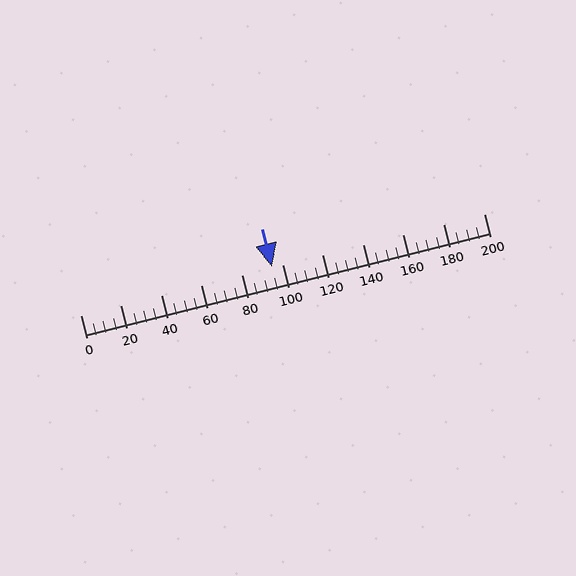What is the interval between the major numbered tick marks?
The major tick marks are spaced 20 units apart.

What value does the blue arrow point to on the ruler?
The blue arrow points to approximately 95.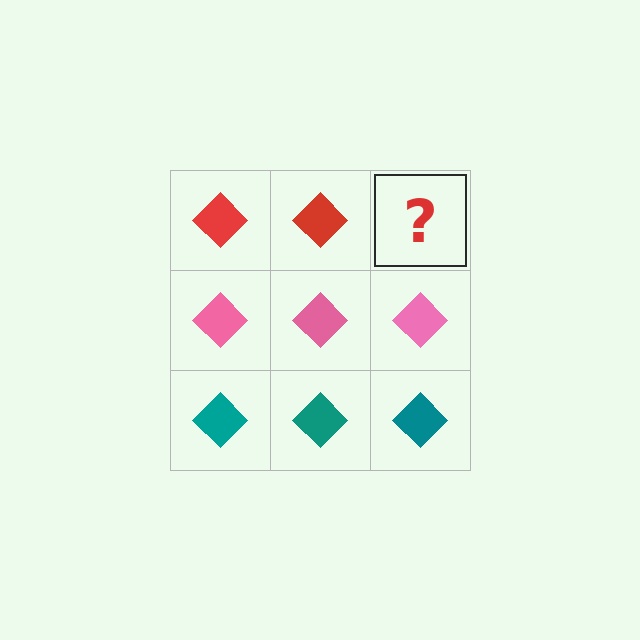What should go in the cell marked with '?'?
The missing cell should contain a red diamond.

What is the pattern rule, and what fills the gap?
The rule is that each row has a consistent color. The gap should be filled with a red diamond.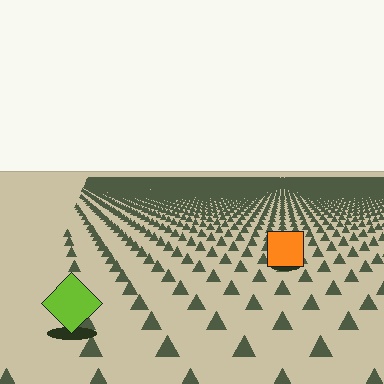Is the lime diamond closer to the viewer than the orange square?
Yes. The lime diamond is closer — you can tell from the texture gradient: the ground texture is coarser near it.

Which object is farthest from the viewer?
The orange square is farthest from the viewer. It appears smaller and the ground texture around it is denser.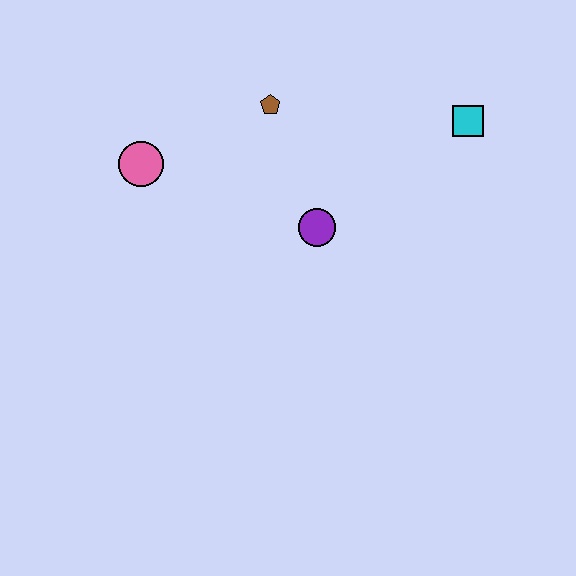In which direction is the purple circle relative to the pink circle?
The purple circle is to the right of the pink circle.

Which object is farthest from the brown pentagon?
The cyan square is farthest from the brown pentagon.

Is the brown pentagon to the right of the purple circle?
No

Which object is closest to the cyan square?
The purple circle is closest to the cyan square.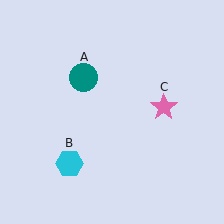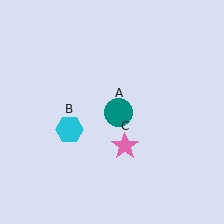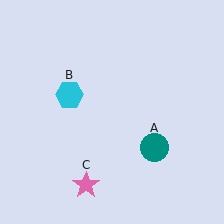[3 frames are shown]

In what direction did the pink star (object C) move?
The pink star (object C) moved down and to the left.